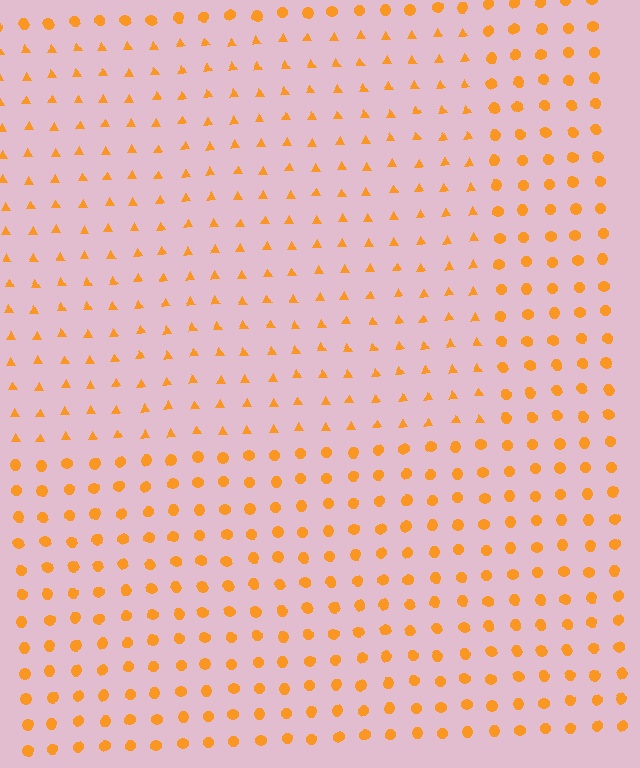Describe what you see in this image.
The image is filled with small orange elements arranged in a uniform grid. A rectangle-shaped region contains triangles, while the surrounding area contains circles. The boundary is defined purely by the change in element shape.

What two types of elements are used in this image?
The image uses triangles inside the rectangle region and circles outside it.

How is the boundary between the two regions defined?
The boundary is defined by a change in element shape: triangles inside vs. circles outside. All elements share the same color and spacing.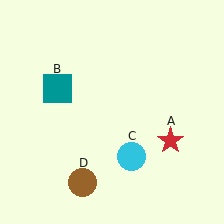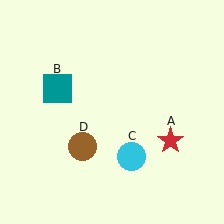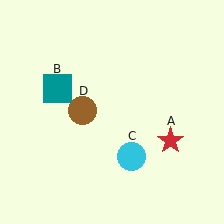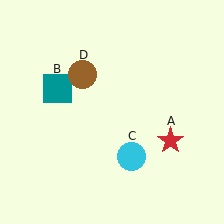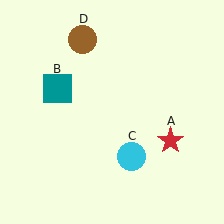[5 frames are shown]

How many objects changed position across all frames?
1 object changed position: brown circle (object D).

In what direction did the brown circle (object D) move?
The brown circle (object D) moved up.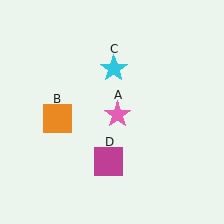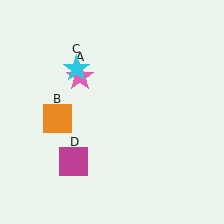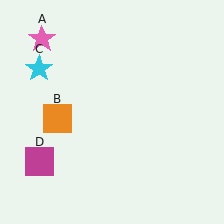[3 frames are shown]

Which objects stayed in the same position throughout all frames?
Orange square (object B) remained stationary.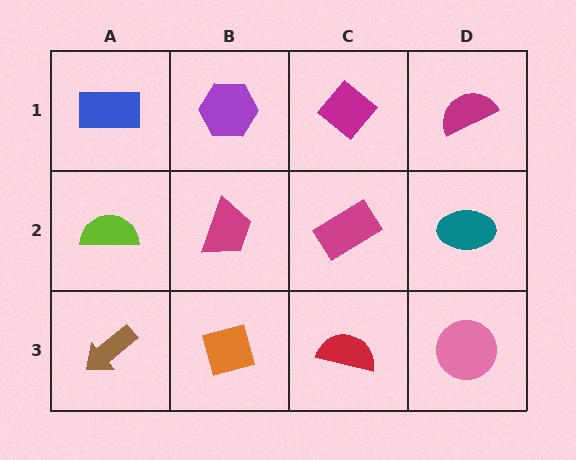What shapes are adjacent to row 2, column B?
A purple hexagon (row 1, column B), an orange diamond (row 3, column B), a lime semicircle (row 2, column A), a magenta rectangle (row 2, column C).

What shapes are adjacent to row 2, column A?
A blue rectangle (row 1, column A), a brown arrow (row 3, column A), a magenta trapezoid (row 2, column B).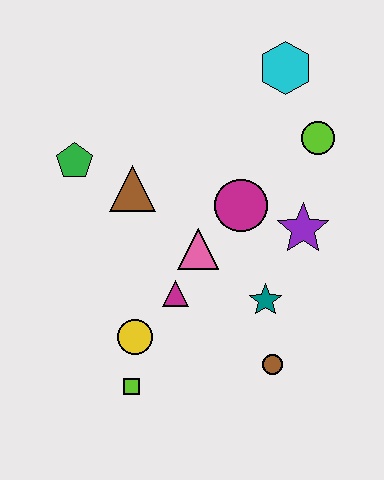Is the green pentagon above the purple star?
Yes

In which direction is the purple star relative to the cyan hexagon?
The purple star is below the cyan hexagon.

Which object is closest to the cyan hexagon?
The lime circle is closest to the cyan hexagon.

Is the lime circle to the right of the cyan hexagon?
Yes